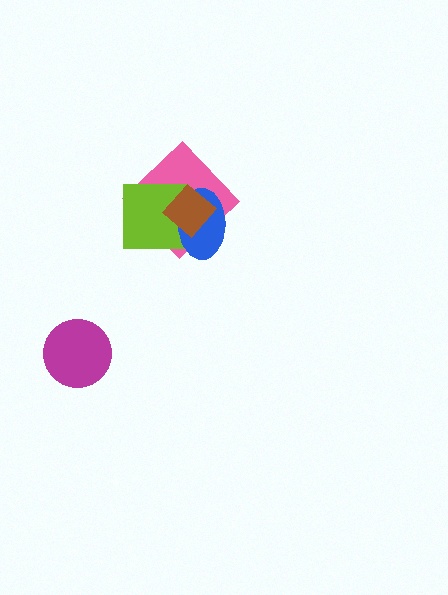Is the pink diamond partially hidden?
Yes, it is partially covered by another shape.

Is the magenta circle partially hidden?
No, no other shape covers it.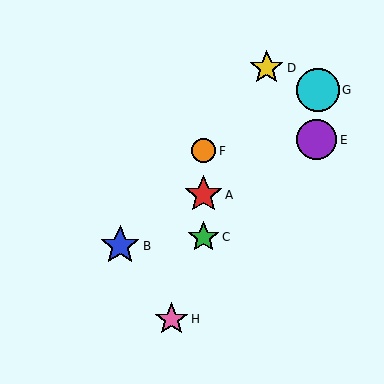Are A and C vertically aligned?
Yes, both are at x≈204.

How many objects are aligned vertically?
3 objects (A, C, F) are aligned vertically.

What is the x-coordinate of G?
Object G is at x≈318.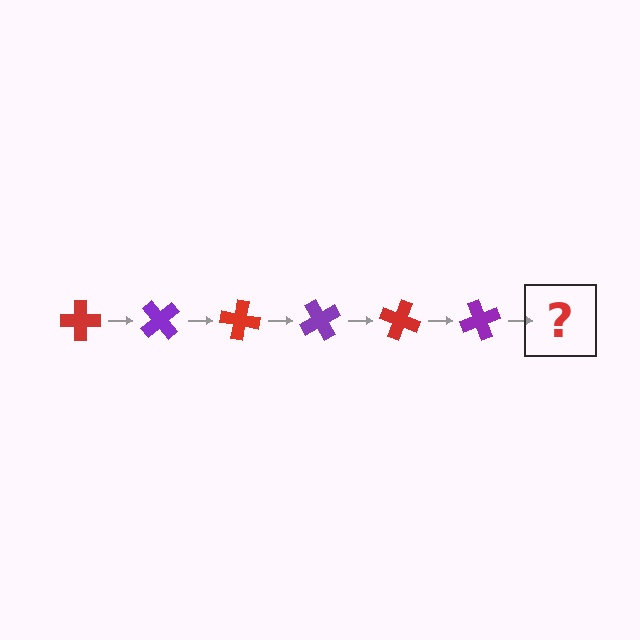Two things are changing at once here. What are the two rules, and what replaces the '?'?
The two rules are that it rotates 50 degrees each step and the color cycles through red and purple. The '?' should be a red cross, rotated 300 degrees from the start.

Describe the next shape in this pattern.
It should be a red cross, rotated 300 degrees from the start.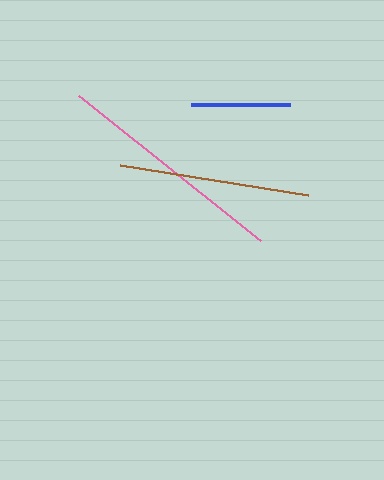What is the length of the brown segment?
The brown segment is approximately 191 pixels long.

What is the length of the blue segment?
The blue segment is approximately 99 pixels long.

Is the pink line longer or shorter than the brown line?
The pink line is longer than the brown line.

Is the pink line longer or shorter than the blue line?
The pink line is longer than the blue line.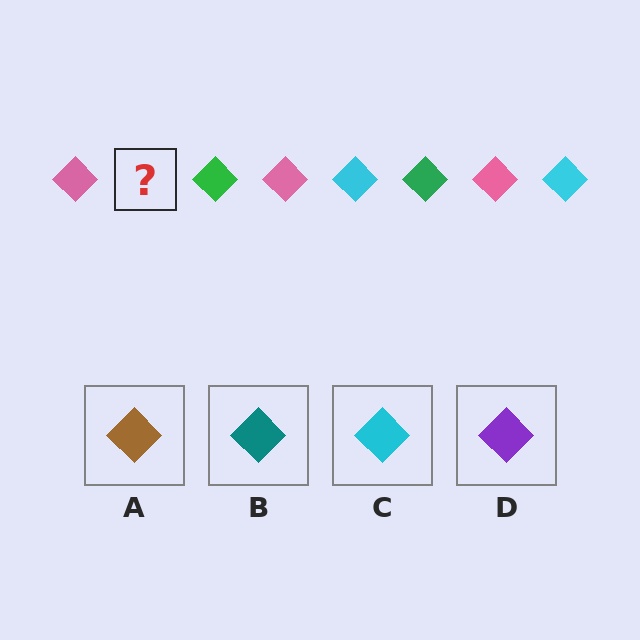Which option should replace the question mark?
Option C.